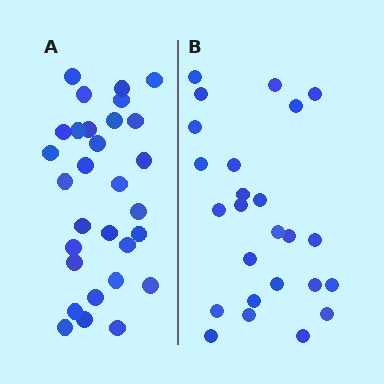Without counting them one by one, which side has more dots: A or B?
Region A (the left region) has more dots.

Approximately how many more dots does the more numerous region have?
Region A has about 5 more dots than region B.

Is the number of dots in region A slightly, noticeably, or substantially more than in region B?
Region A has only slightly more — the two regions are fairly close. The ratio is roughly 1.2 to 1.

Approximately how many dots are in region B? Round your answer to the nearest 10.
About 20 dots. (The exact count is 25, which rounds to 20.)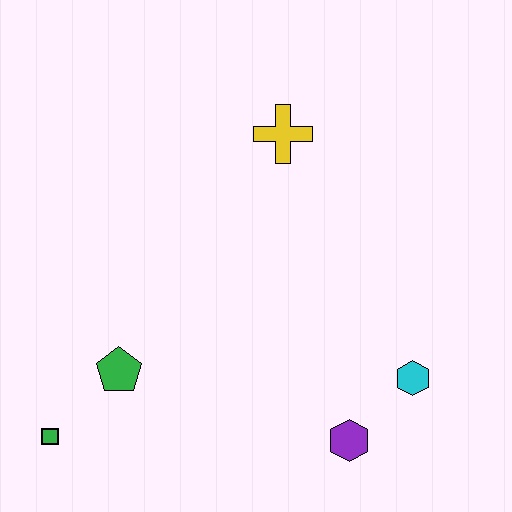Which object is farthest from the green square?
The yellow cross is farthest from the green square.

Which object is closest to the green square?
The green pentagon is closest to the green square.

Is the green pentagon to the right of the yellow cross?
No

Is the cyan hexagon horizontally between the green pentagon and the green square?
No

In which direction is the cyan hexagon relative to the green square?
The cyan hexagon is to the right of the green square.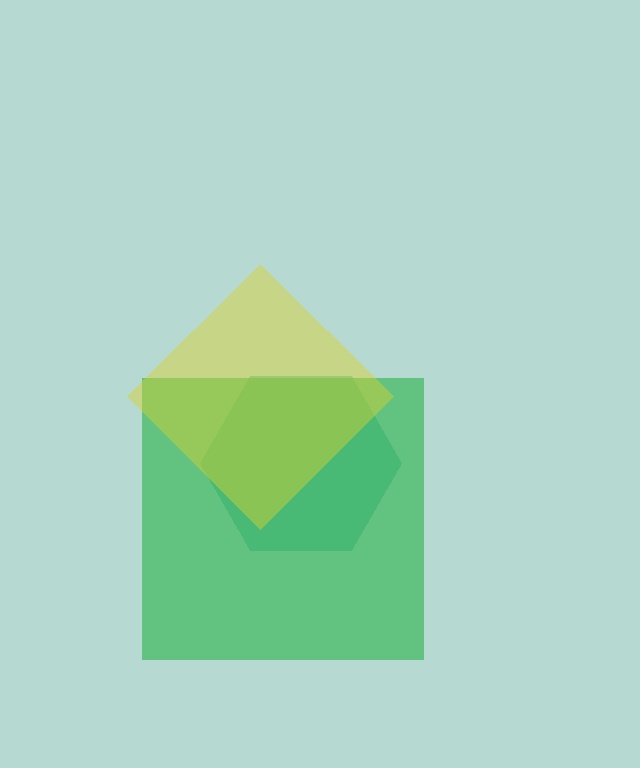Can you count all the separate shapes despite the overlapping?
Yes, there are 3 separate shapes.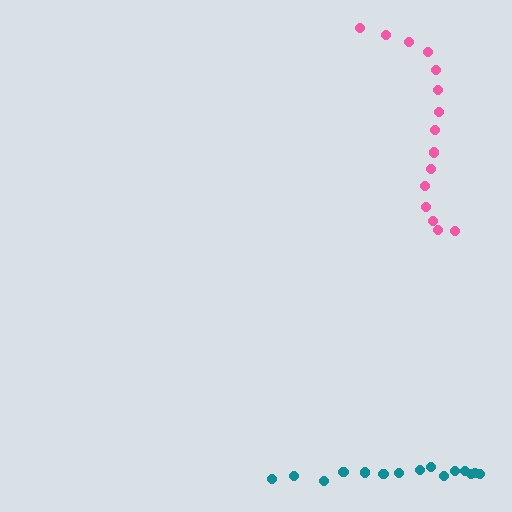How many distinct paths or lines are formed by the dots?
There are 2 distinct paths.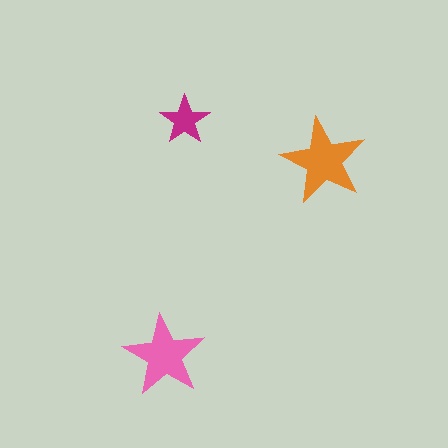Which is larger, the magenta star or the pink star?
The pink one.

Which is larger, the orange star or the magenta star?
The orange one.